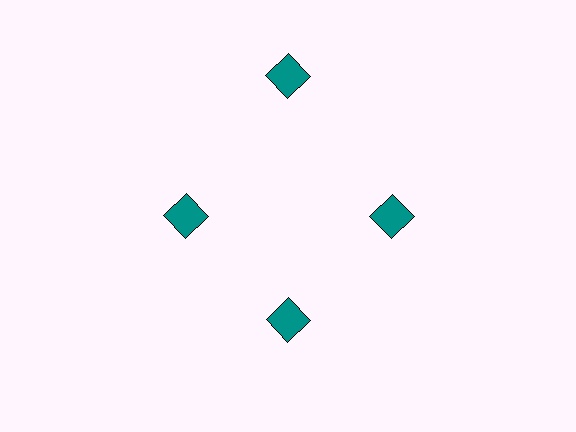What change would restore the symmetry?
The symmetry would be restored by moving it inward, back onto the ring so that all 4 diamonds sit at equal angles and equal distance from the center.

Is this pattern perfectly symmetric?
No. The 4 teal diamonds are arranged in a ring, but one element near the 12 o'clock position is pushed outward from the center, breaking the 4-fold rotational symmetry.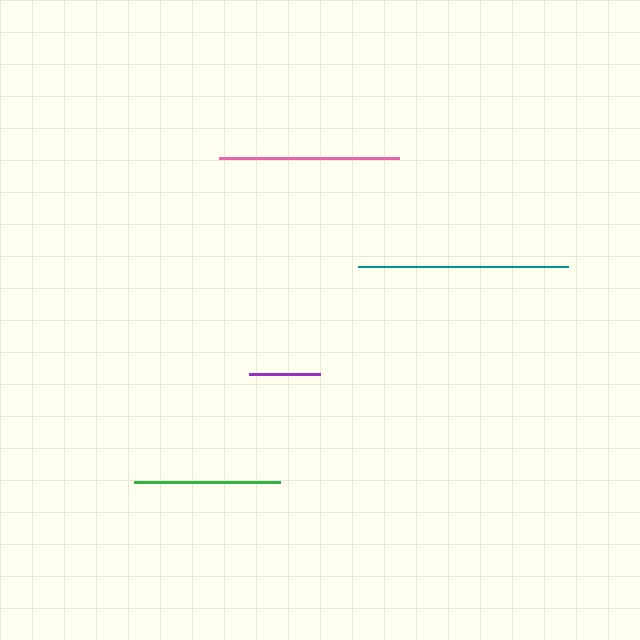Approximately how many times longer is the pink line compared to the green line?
The pink line is approximately 1.2 times the length of the green line.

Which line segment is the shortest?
The purple line is the shortest at approximately 71 pixels.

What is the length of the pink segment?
The pink segment is approximately 180 pixels long.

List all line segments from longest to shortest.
From longest to shortest: teal, pink, green, purple.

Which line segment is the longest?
The teal line is the longest at approximately 209 pixels.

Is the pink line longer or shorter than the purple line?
The pink line is longer than the purple line.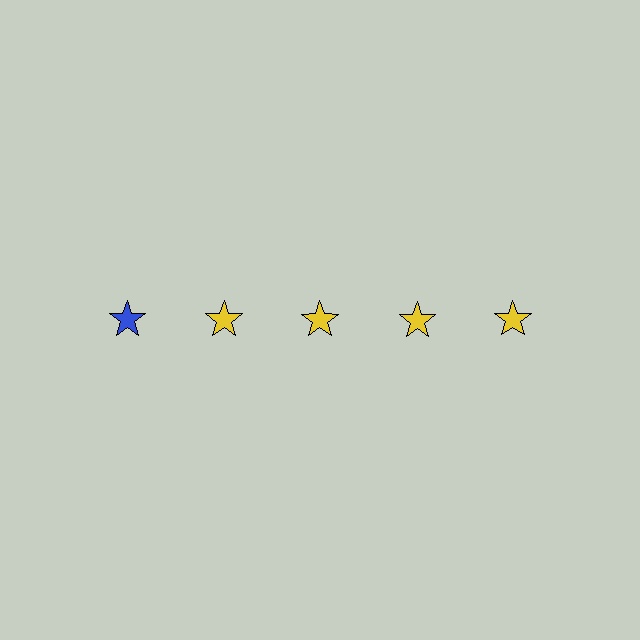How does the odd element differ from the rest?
It has a different color: blue instead of yellow.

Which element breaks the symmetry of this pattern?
The blue star in the top row, leftmost column breaks the symmetry. All other shapes are yellow stars.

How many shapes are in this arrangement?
There are 5 shapes arranged in a grid pattern.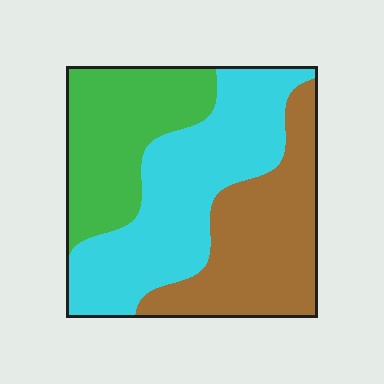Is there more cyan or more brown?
Cyan.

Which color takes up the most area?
Cyan, at roughly 40%.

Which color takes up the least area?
Green, at roughly 30%.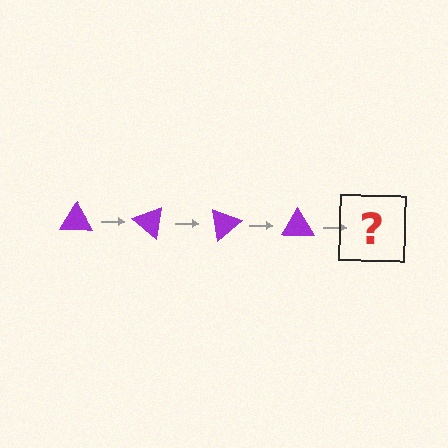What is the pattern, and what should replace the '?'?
The pattern is that the triangle rotates 40 degrees each step. The '?' should be a purple triangle rotated 160 degrees.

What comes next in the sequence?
The next element should be a purple triangle rotated 160 degrees.